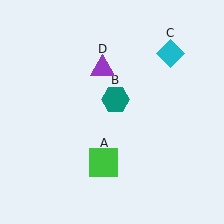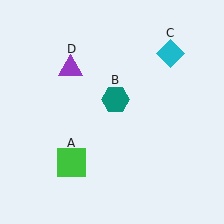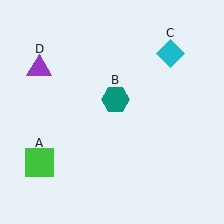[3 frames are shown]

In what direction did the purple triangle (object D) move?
The purple triangle (object D) moved left.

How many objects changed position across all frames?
2 objects changed position: green square (object A), purple triangle (object D).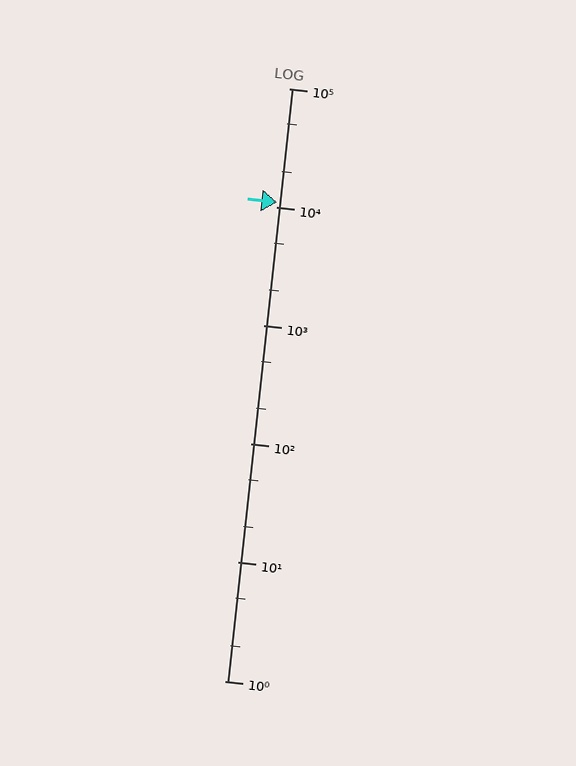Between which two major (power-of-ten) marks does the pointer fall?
The pointer is between 10000 and 100000.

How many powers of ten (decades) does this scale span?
The scale spans 5 decades, from 1 to 100000.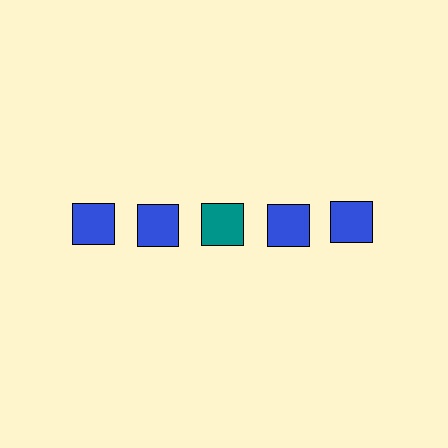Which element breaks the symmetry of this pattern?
The teal square in the top row, center column breaks the symmetry. All other shapes are blue squares.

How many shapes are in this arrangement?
There are 5 shapes arranged in a grid pattern.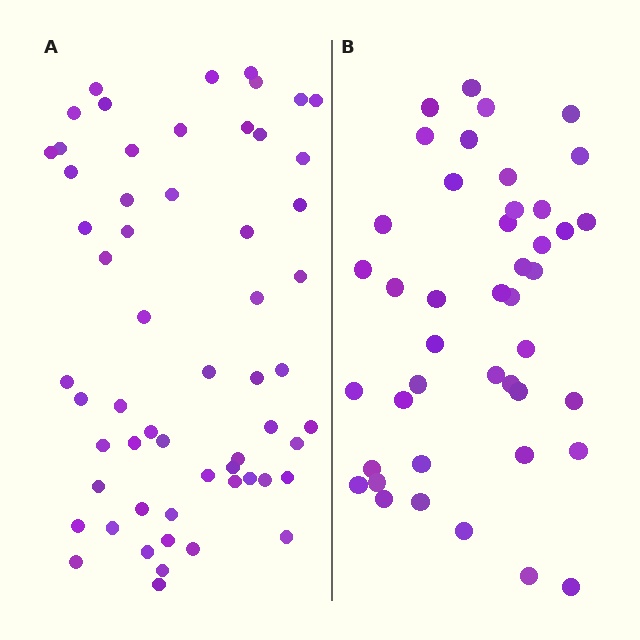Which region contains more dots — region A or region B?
Region A (the left region) has more dots.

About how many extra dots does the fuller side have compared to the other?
Region A has approximately 15 more dots than region B.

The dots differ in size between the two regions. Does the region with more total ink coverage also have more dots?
No. Region B has more total ink coverage because its dots are larger, but region A actually contains more individual dots. Total area can be misleading — the number of items is what matters here.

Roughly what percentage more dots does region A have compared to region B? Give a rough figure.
About 35% more.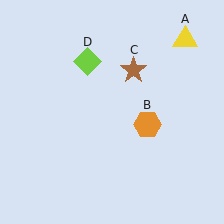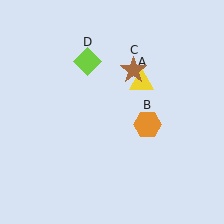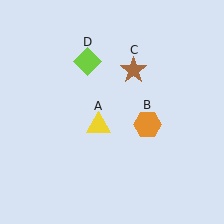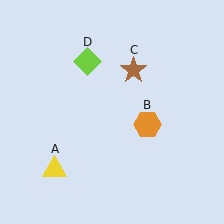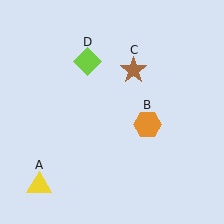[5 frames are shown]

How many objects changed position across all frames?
1 object changed position: yellow triangle (object A).